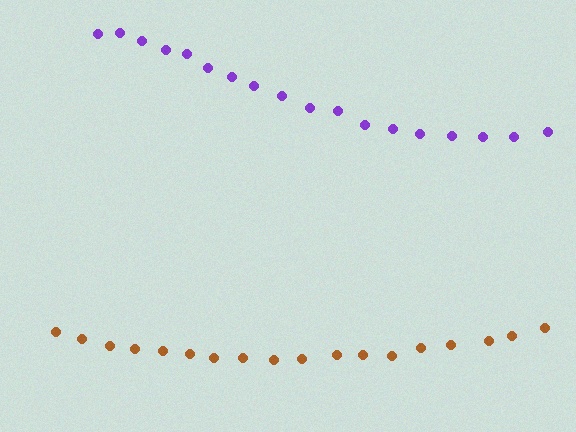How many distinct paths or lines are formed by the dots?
There are 2 distinct paths.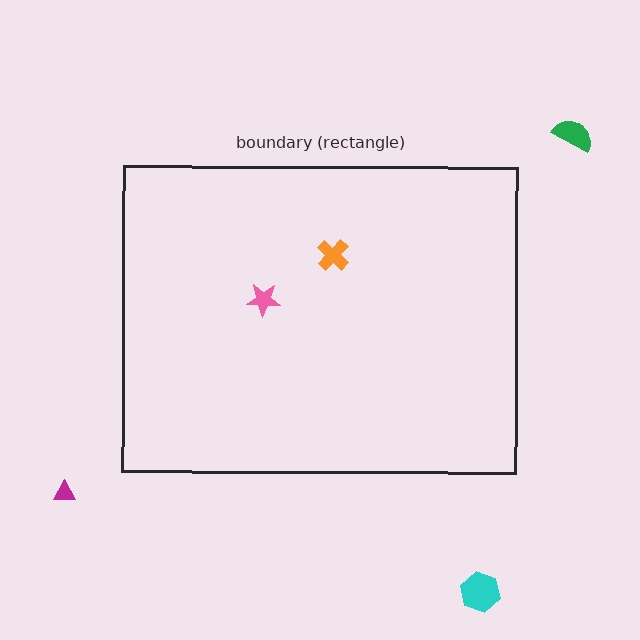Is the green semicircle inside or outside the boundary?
Outside.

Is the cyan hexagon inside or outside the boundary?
Outside.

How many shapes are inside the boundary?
2 inside, 3 outside.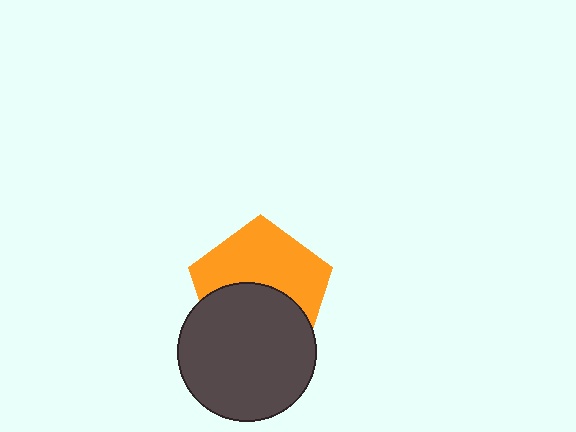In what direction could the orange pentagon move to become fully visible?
The orange pentagon could move up. That would shift it out from behind the dark gray circle entirely.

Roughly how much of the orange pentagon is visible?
About half of it is visible (roughly 54%).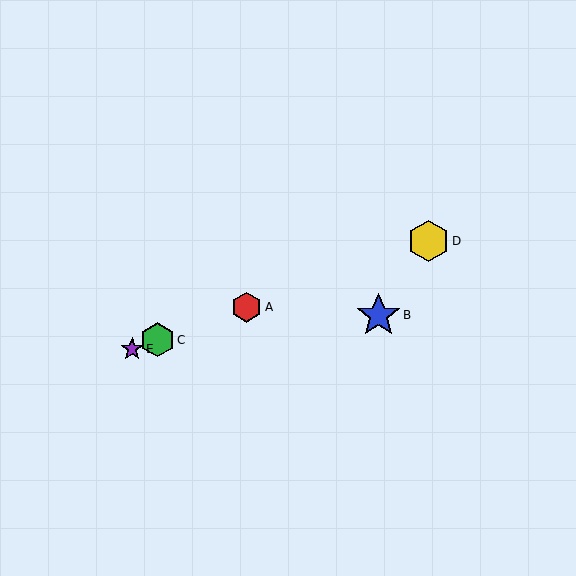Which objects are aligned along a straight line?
Objects A, C, D, E are aligned along a straight line.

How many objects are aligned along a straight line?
4 objects (A, C, D, E) are aligned along a straight line.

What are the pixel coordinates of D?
Object D is at (428, 241).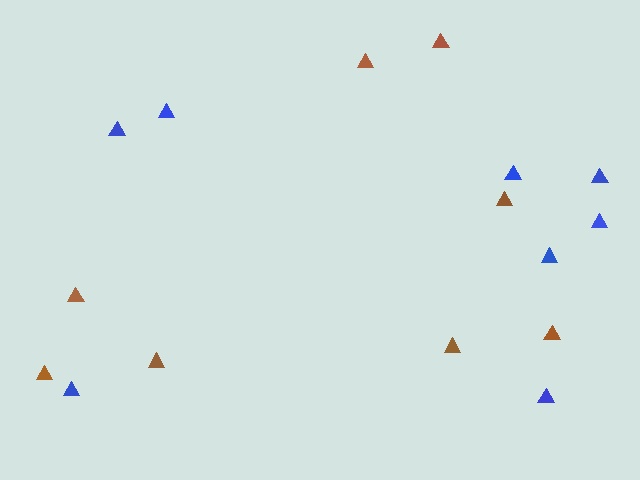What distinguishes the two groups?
There are 2 groups: one group of blue triangles (8) and one group of brown triangles (8).